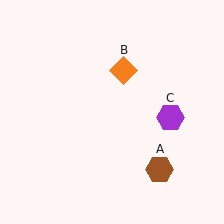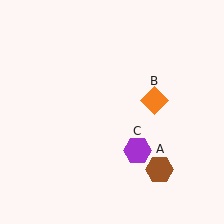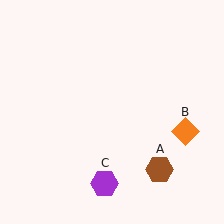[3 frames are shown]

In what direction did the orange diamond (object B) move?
The orange diamond (object B) moved down and to the right.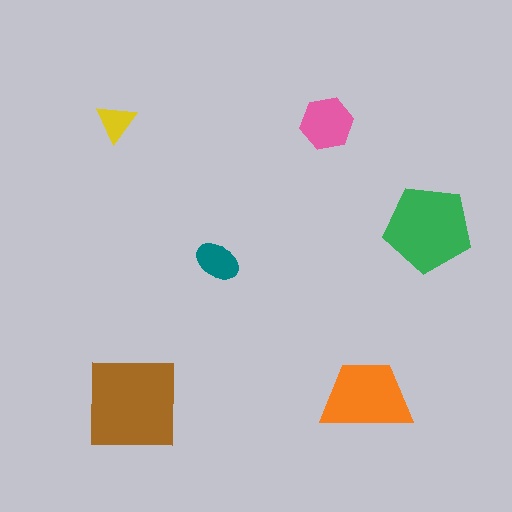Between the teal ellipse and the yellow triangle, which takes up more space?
The teal ellipse.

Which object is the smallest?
The yellow triangle.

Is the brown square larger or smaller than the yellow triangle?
Larger.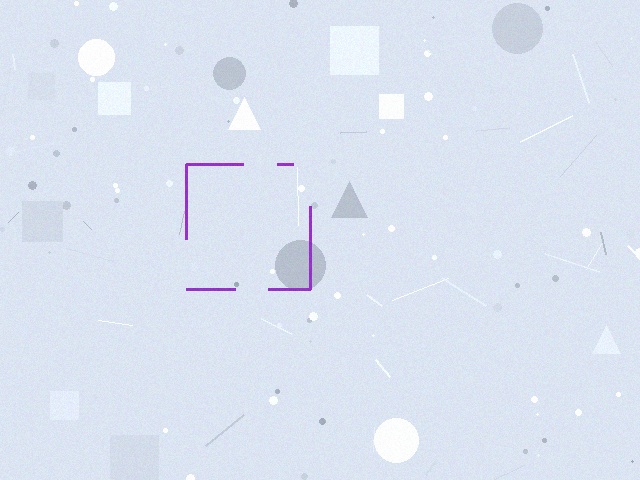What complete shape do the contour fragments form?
The contour fragments form a square.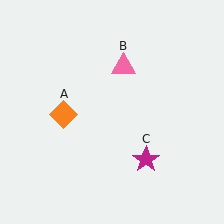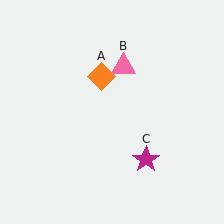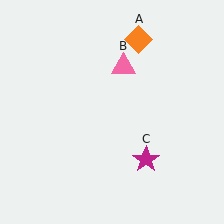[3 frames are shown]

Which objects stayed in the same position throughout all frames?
Pink triangle (object B) and magenta star (object C) remained stationary.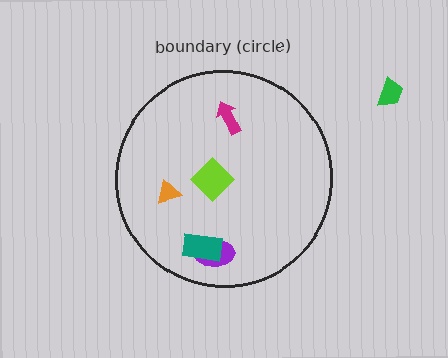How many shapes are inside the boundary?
5 inside, 1 outside.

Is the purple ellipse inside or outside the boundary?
Inside.